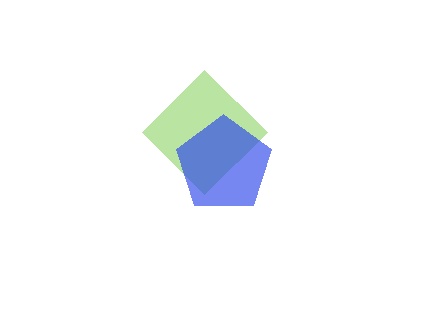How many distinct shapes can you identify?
There are 2 distinct shapes: a lime diamond, a blue pentagon.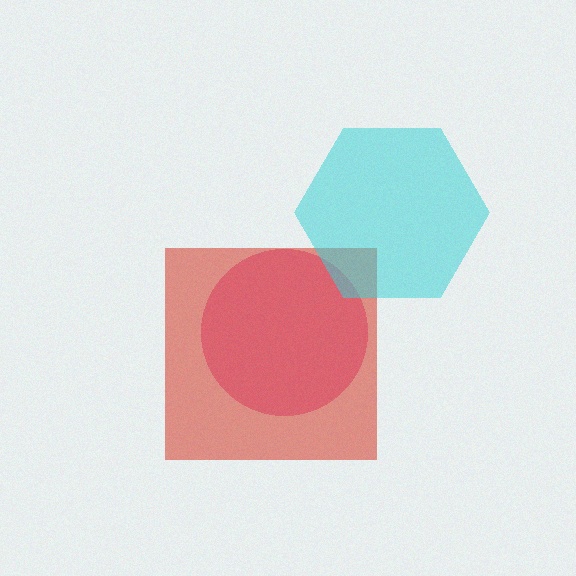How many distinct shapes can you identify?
There are 3 distinct shapes: a pink circle, a red square, a cyan hexagon.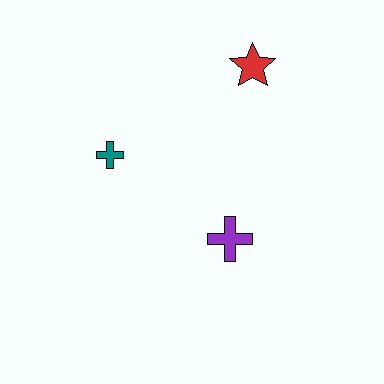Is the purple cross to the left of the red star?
Yes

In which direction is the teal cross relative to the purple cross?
The teal cross is to the left of the purple cross.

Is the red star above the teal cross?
Yes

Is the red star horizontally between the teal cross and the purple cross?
No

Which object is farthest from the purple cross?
The red star is farthest from the purple cross.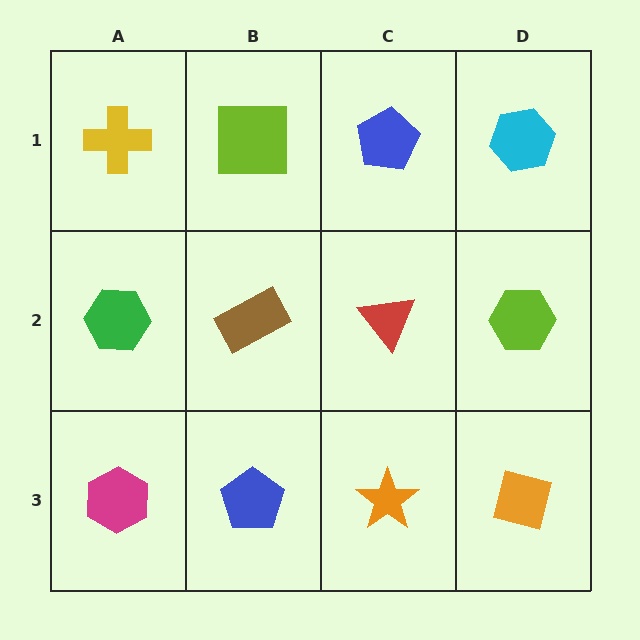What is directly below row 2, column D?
An orange square.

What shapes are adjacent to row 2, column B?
A lime square (row 1, column B), a blue pentagon (row 3, column B), a green hexagon (row 2, column A), a red triangle (row 2, column C).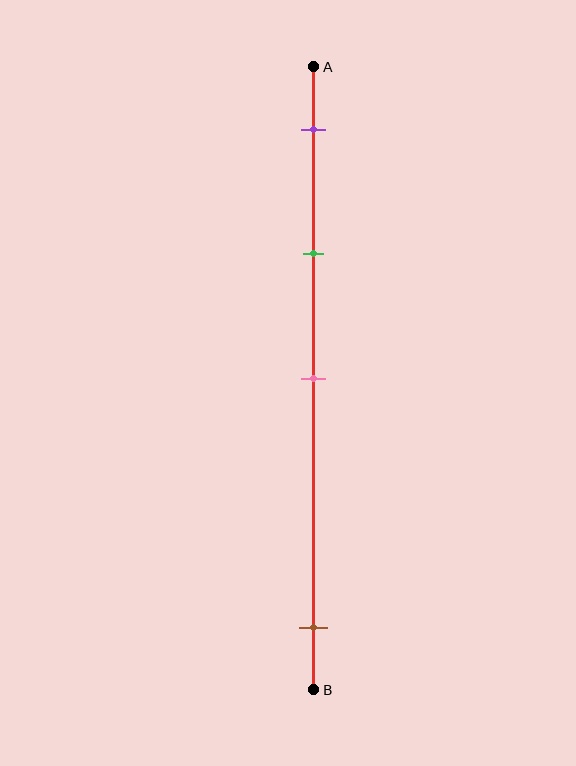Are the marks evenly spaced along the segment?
No, the marks are not evenly spaced.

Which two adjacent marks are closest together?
The purple and green marks are the closest adjacent pair.